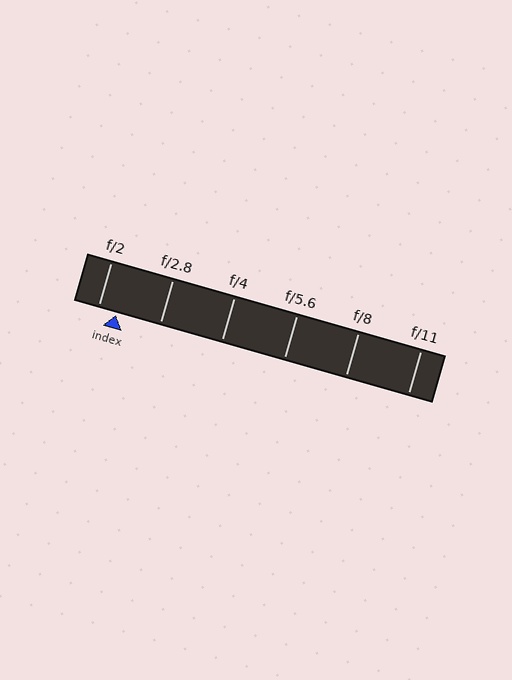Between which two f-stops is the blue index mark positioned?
The index mark is between f/2 and f/2.8.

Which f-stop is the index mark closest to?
The index mark is closest to f/2.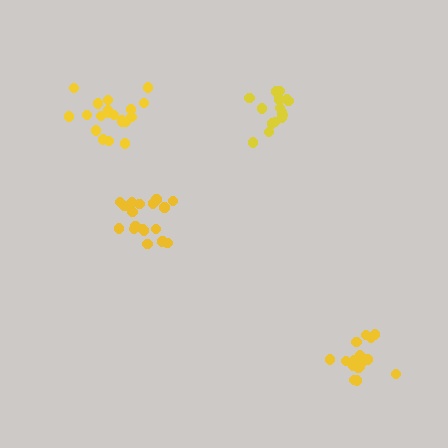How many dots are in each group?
Group 1: 18 dots, Group 2: 15 dots, Group 3: 19 dots, Group 4: 20 dots (72 total).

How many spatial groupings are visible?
There are 4 spatial groupings.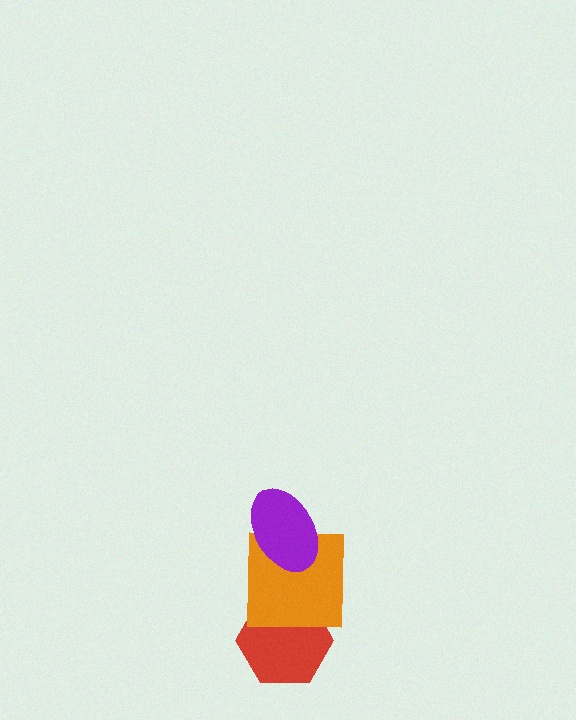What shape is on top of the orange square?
The purple ellipse is on top of the orange square.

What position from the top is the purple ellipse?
The purple ellipse is 1st from the top.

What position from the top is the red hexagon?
The red hexagon is 3rd from the top.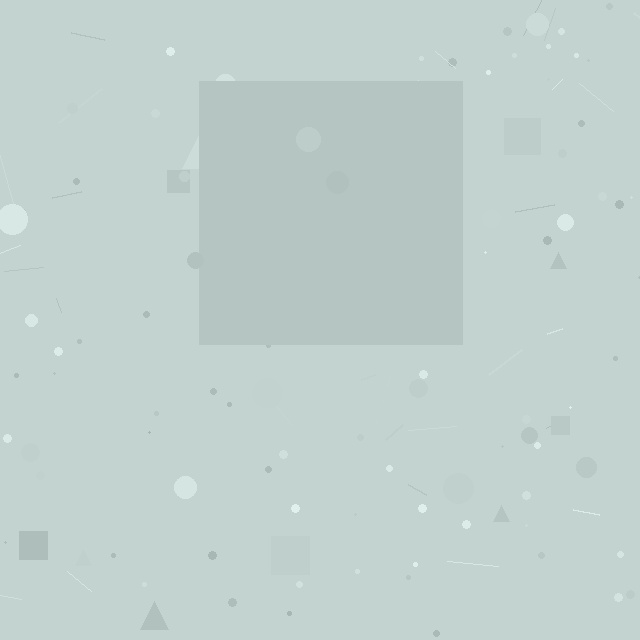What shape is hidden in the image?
A square is hidden in the image.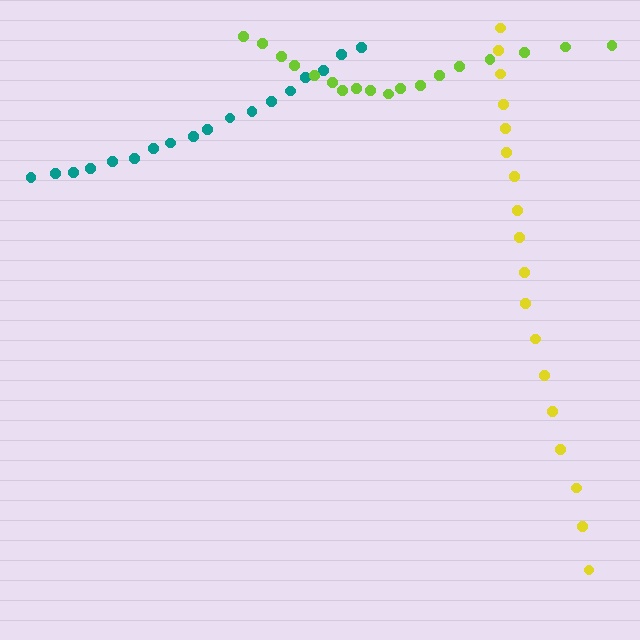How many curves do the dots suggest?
There are 3 distinct paths.